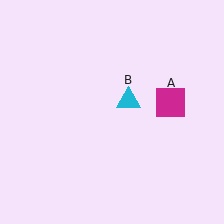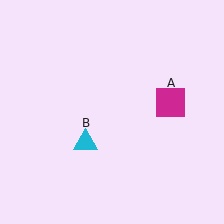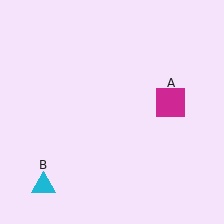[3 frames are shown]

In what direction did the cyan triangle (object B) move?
The cyan triangle (object B) moved down and to the left.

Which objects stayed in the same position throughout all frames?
Magenta square (object A) remained stationary.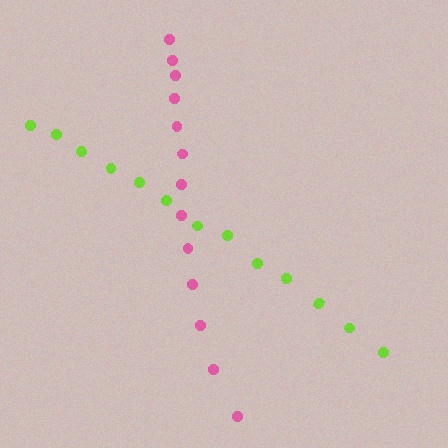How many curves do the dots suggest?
There are 2 distinct paths.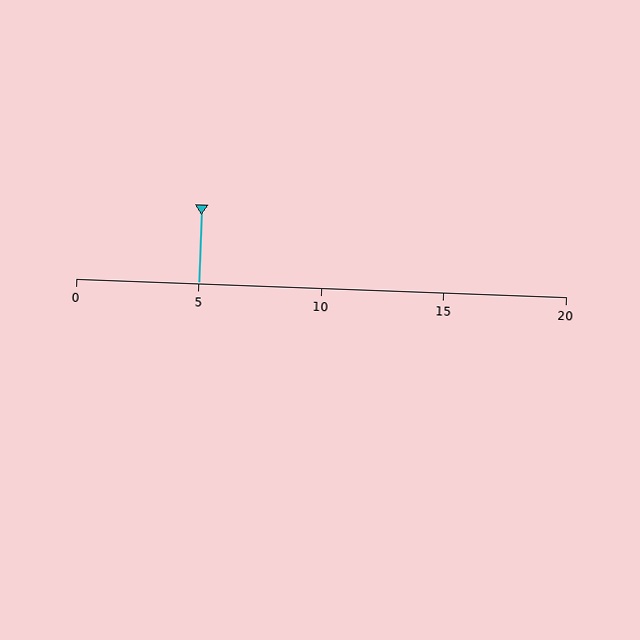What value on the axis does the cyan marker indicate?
The marker indicates approximately 5.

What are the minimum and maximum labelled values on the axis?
The axis runs from 0 to 20.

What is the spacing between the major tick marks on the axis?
The major ticks are spaced 5 apart.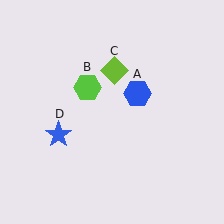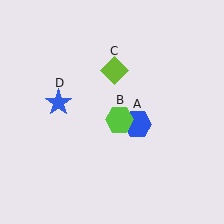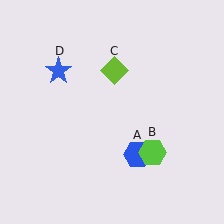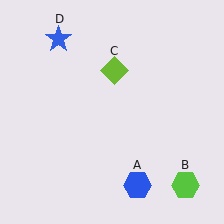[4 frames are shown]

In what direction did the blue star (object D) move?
The blue star (object D) moved up.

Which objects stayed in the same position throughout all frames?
Lime diamond (object C) remained stationary.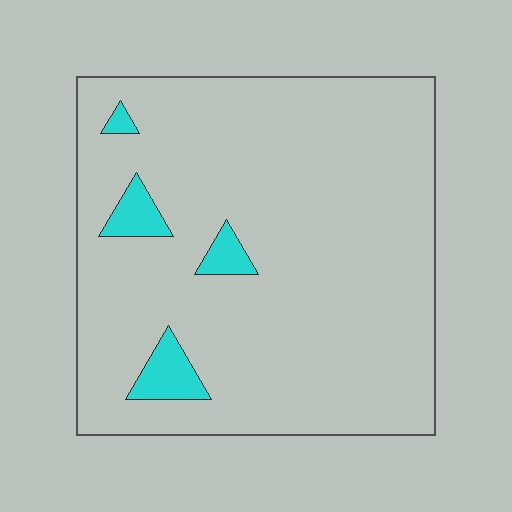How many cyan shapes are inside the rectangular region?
4.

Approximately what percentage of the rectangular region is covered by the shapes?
Approximately 5%.